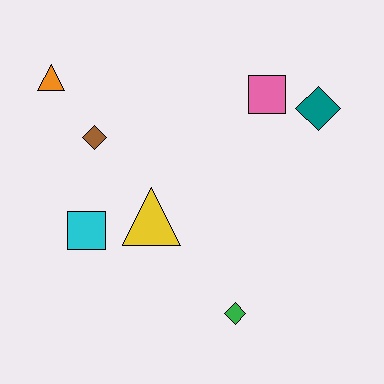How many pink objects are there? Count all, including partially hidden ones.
There is 1 pink object.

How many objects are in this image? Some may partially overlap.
There are 7 objects.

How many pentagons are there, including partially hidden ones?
There are no pentagons.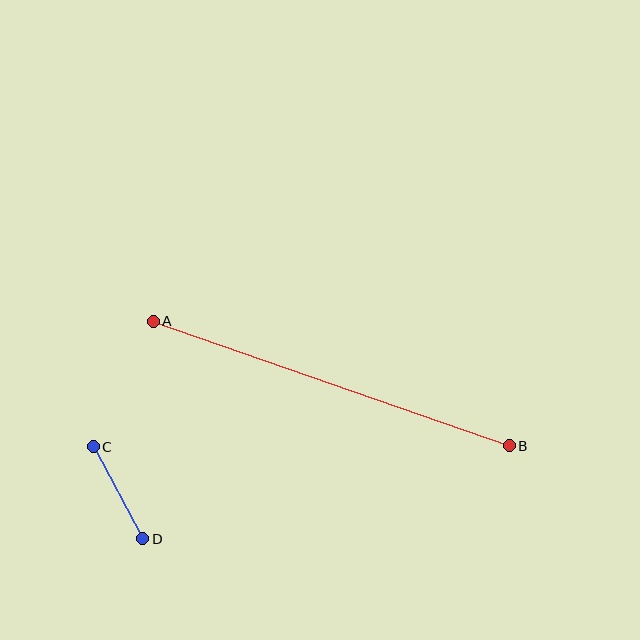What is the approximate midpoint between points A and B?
The midpoint is at approximately (331, 384) pixels.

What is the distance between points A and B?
The distance is approximately 377 pixels.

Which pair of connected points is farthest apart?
Points A and B are farthest apart.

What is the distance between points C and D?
The distance is approximately 104 pixels.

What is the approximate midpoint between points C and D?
The midpoint is at approximately (118, 493) pixels.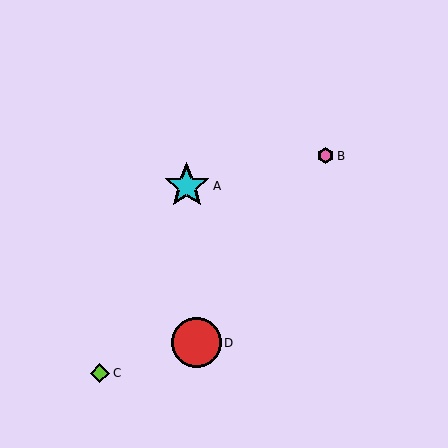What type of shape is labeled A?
Shape A is a cyan star.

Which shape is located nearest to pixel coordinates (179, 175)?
The cyan star (labeled A) at (187, 186) is nearest to that location.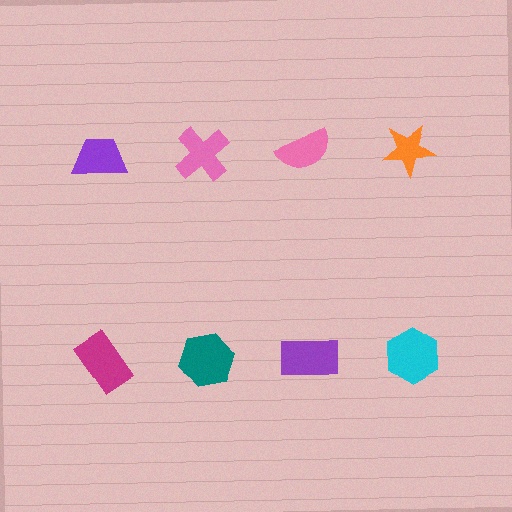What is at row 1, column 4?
An orange star.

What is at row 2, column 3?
A purple rectangle.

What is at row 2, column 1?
A magenta rectangle.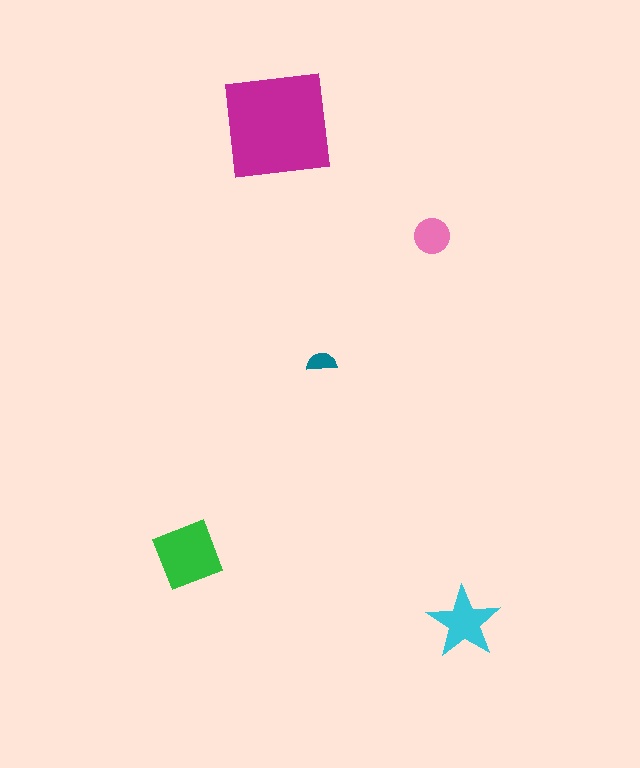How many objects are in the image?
There are 5 objects in the image.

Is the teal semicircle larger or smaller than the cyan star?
Smaller.